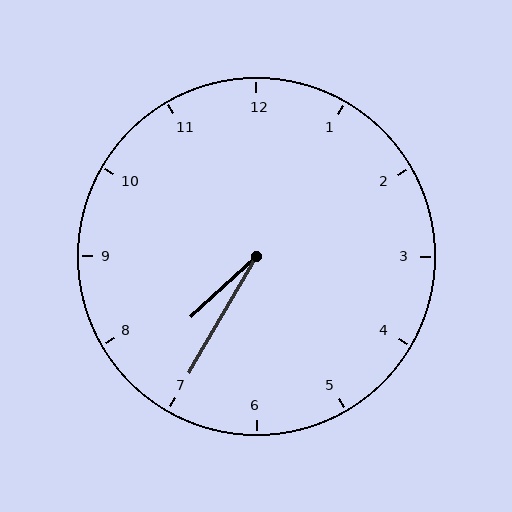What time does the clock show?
7:35.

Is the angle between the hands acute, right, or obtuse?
It is acute.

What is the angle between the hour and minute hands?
Approximately 18 degrees.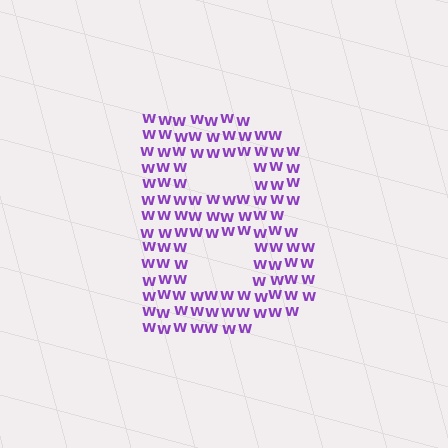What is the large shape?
The large shape is the letter B.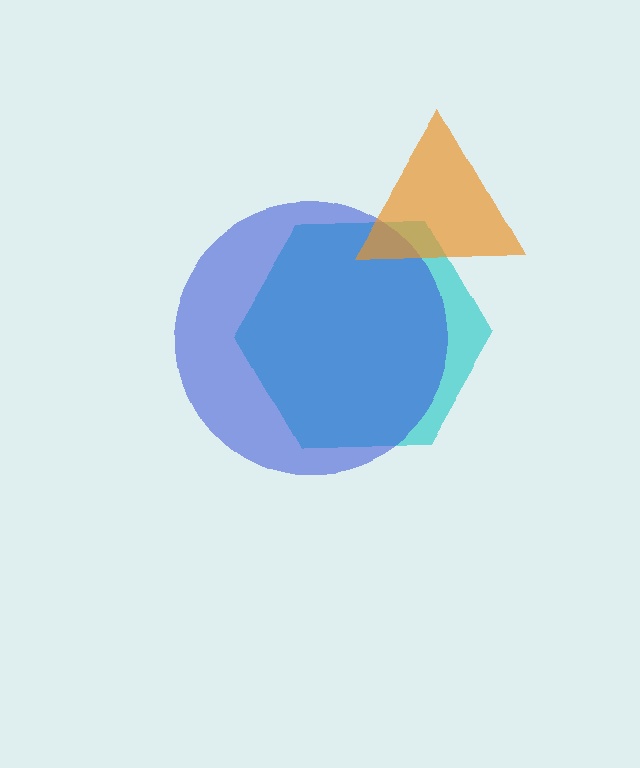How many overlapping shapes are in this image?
There are 3 overlapping shapes in the image.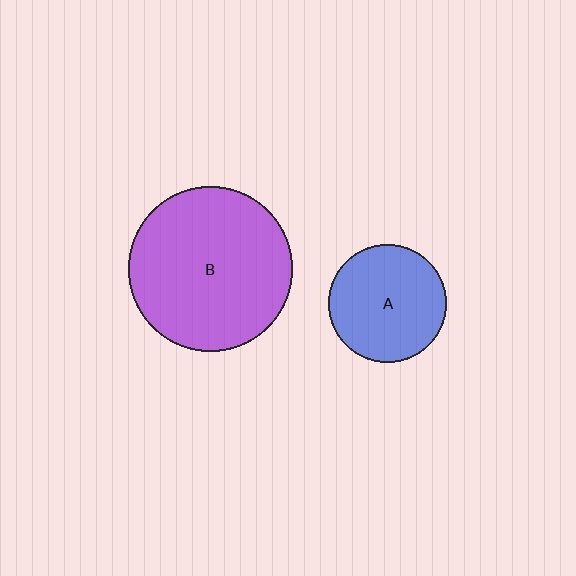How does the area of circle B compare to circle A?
Approximately 1.9 times.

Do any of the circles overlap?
No, none of the circles overlap.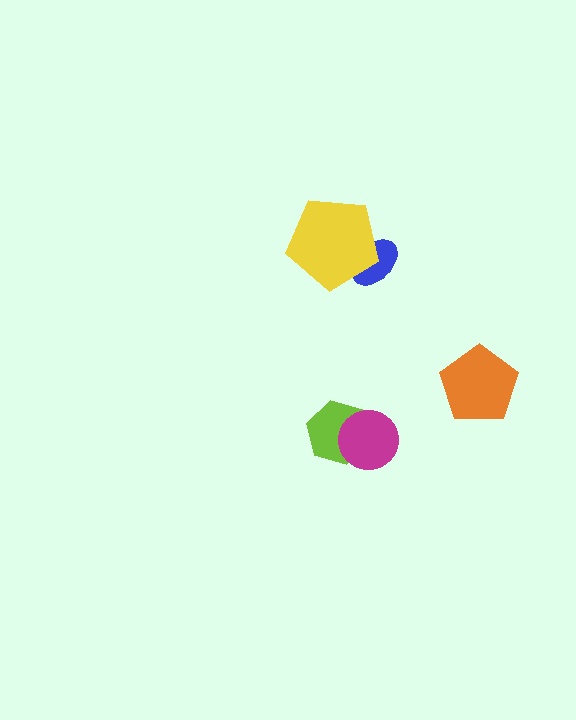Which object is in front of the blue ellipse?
The yellow pentagon is in front of the blue ellipse.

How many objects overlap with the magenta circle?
1 object overlaps with the magenta circle.